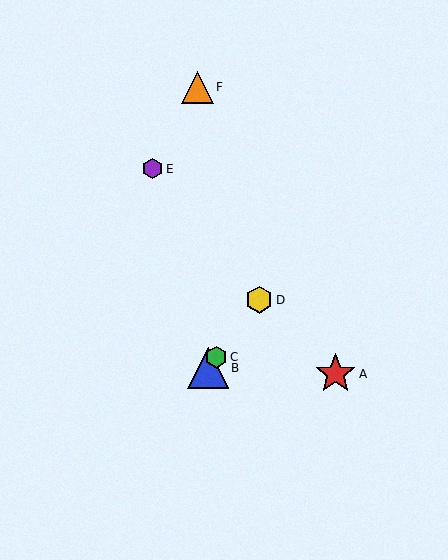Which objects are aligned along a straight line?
Objects B, C, D are aligned along a straight line.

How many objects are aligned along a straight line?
3 objects (B, C, D) are aligned along a straight line.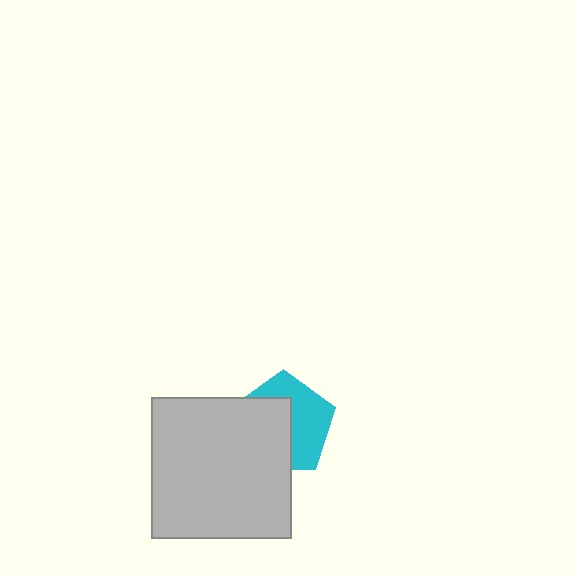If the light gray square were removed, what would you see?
You would see the complete cyan pentagon.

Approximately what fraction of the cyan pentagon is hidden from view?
Roughly 51% of the cyan pentagon is hidden behind the light gray square.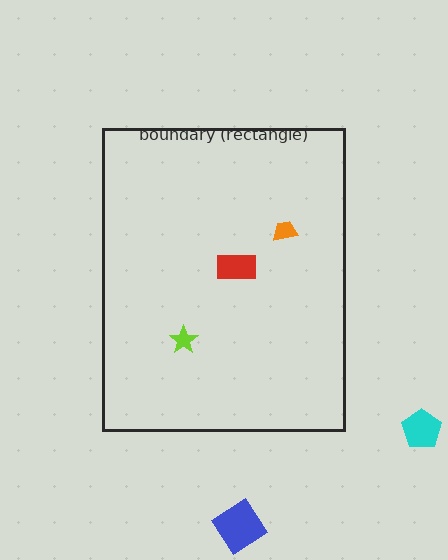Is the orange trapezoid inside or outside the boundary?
Inside.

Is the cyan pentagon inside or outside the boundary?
Outside.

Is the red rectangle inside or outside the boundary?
Inside.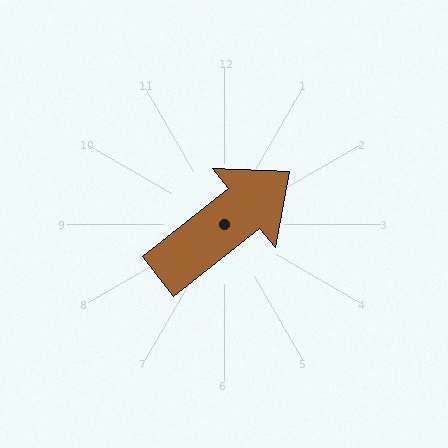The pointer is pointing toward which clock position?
Roughly 2 o'clock.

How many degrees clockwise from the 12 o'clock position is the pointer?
Approximately 51 degrees.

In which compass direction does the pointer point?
Northeast.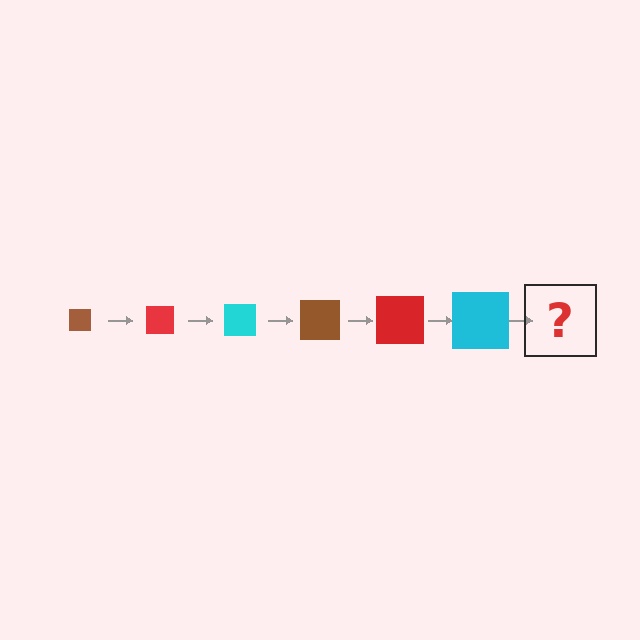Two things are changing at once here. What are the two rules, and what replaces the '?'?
The two rules are that the square grows larger each step and the color cycles through brown, red, and cyan. The '?' should be a brown square, larger than the previous one.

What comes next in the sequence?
The next element should be a brown square, larger than the previous one.